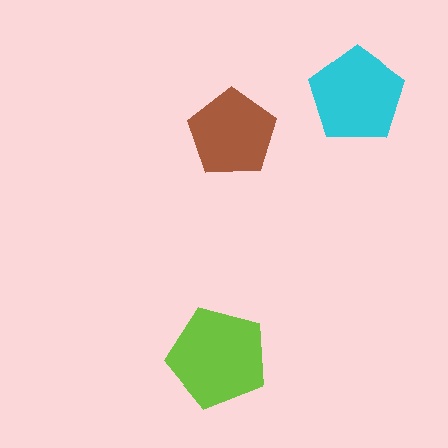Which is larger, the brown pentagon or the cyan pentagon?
The cyan one.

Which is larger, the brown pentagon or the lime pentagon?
The lime one.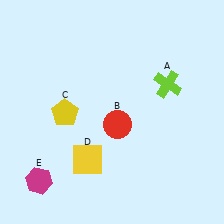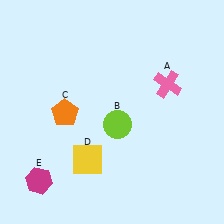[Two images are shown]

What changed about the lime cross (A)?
In Image 1, A is lime. In Image 2, it changed to pink.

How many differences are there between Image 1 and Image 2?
There are 3 differences between the two images.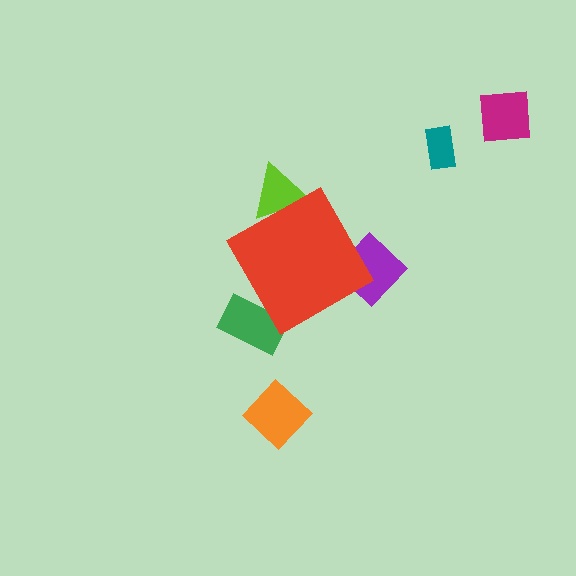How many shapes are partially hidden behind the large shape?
3 shapes are partially hidden.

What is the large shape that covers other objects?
A red diamond.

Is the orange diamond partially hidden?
No, the orange diamond is fully visible.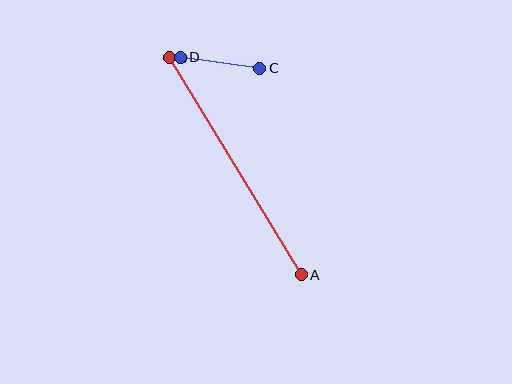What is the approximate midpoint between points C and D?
The midpoint is at approximately (220, 63) pixels.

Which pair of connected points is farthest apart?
Points A and B are farthest apart.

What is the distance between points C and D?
The distance is approximately 80 pixels.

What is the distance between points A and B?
The distance is approximately 254 pixels.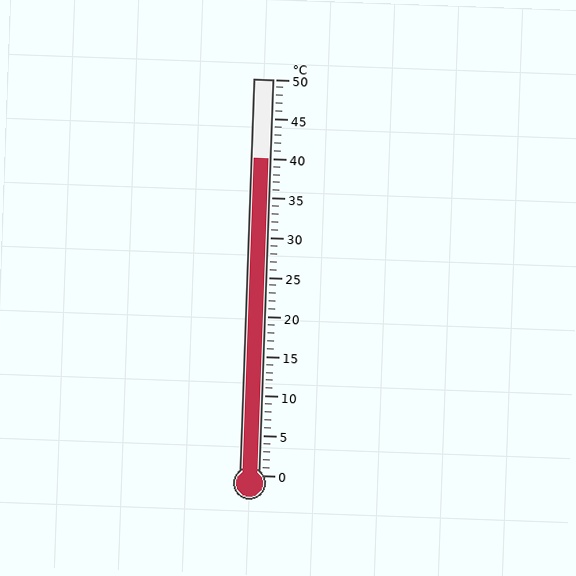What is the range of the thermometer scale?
The thermometer scale ranges from 0°C to 50°C.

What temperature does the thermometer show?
The thermometer shows approximately 40°C.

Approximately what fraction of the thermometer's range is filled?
The thermometer is filled to approximately 80% of its range.